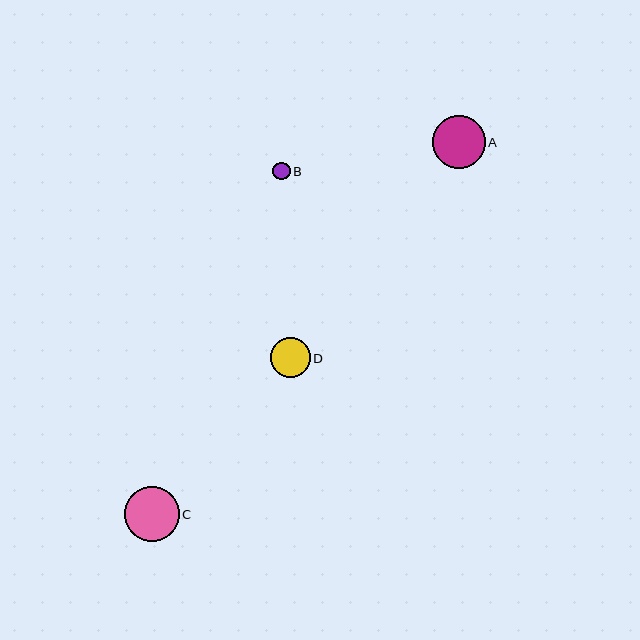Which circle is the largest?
Circle C is the largest with a size of approximately 55 pixels.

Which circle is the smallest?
Circle B is the smallest with a size of approximately 18 pixels.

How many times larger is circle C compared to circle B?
Circle C is approximately 3.1 times the size of circle B.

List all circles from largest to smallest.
From largest to smallest: C, A, D, B.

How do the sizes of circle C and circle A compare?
Circle C and circle A are approximately the same size.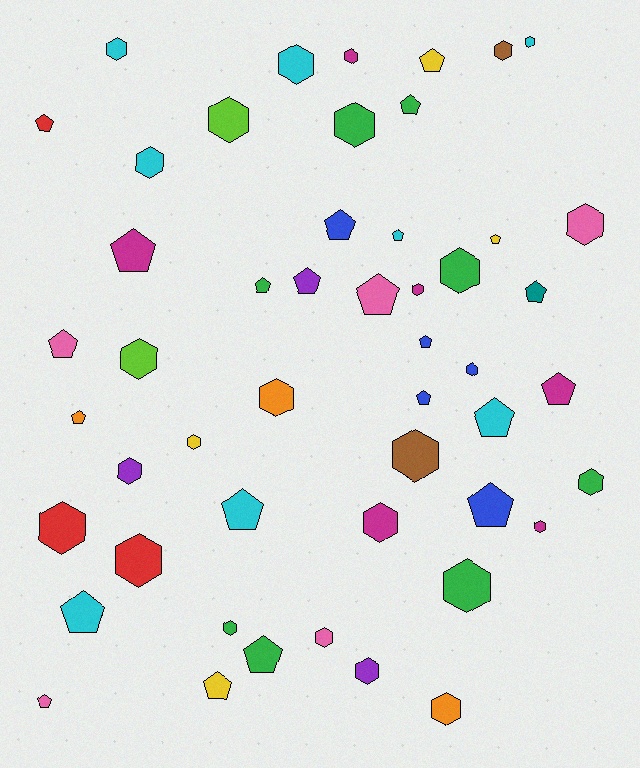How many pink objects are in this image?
There are 5 pink objects.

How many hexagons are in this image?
There are 27 hexagons.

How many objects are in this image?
There are 50 objects.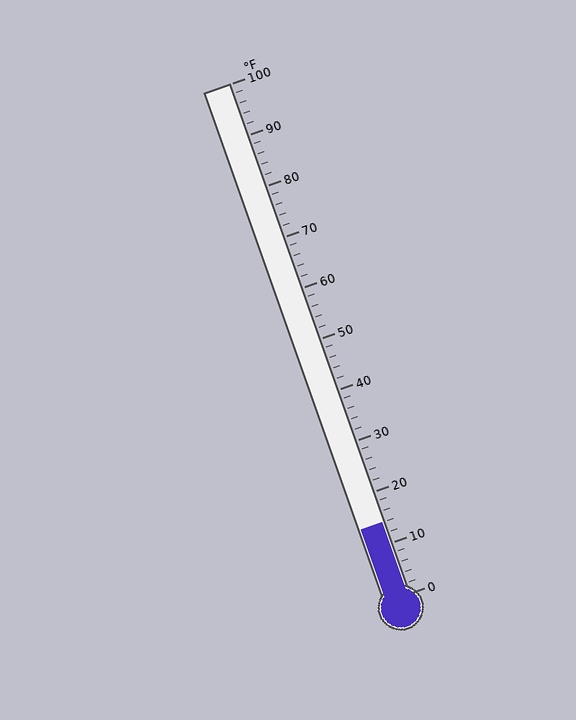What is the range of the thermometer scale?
The thermometer scale ranges from 0°F to 100°F.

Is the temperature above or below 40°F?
The temperature is below 40°F.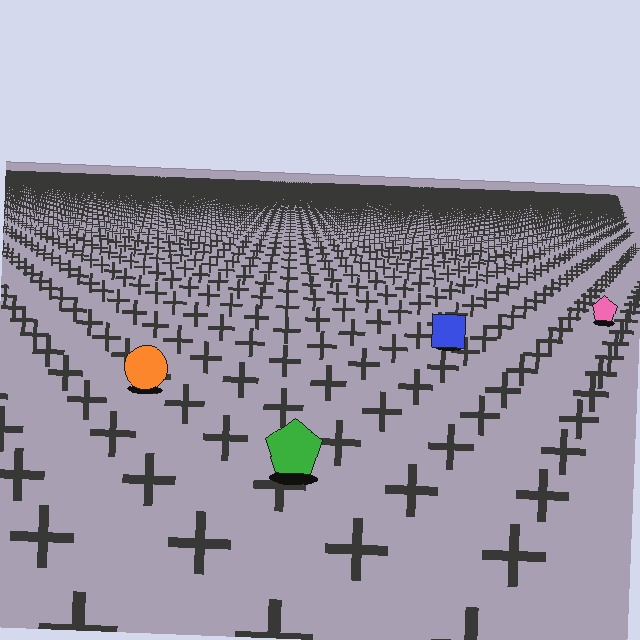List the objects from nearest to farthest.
From nearest to farthest: the green pentagon, the orange circle, the blue square, the pink pentagon.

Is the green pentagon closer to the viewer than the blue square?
Yes. The green pentagon is closer — you can tell from the texture gradient: the ground texture is coarser near it.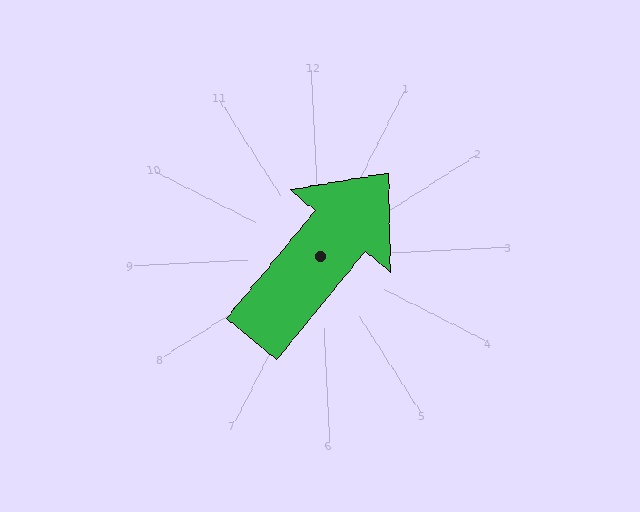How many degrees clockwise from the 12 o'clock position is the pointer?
Approximately 42 degrees.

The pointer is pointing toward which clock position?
Roughly 1 o'clock.